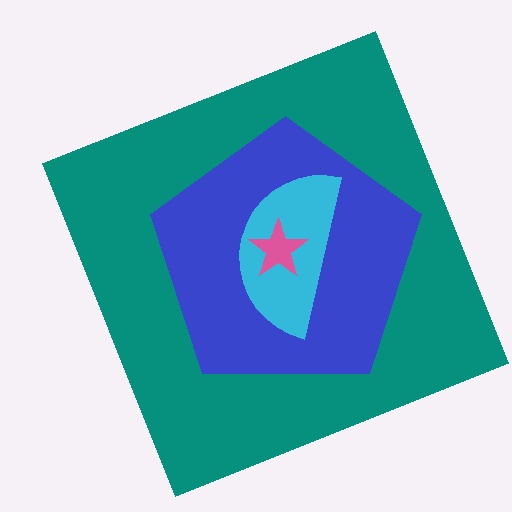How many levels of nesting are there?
4.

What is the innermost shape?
The pink star.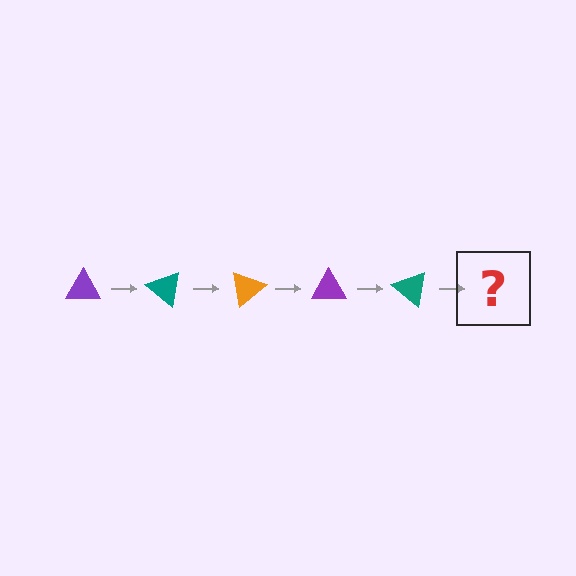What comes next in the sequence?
The next element should be an orange triangle, rotated 200 degrees from the start.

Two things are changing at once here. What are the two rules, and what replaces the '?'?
The two rules are that it rotates 40 degrees each step and the color cycles through purple, teal, and orange. The '?' should be an orange triangle, rotated 200 degrees from the start.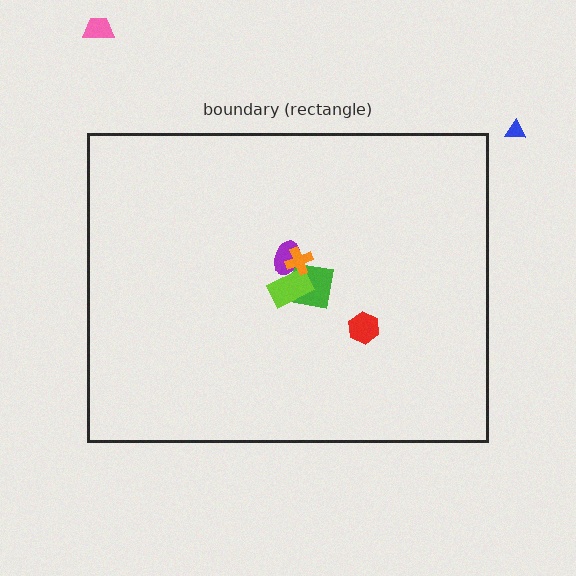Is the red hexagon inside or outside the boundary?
Inside.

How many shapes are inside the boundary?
5 inside, 2 outside.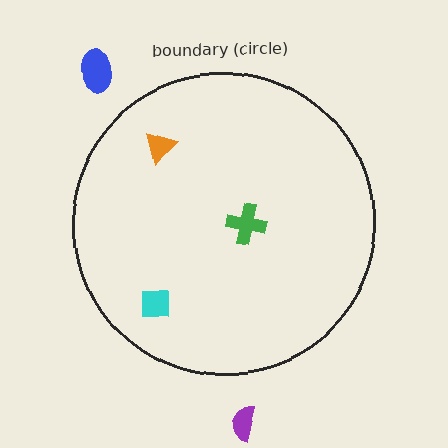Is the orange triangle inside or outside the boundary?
Inside.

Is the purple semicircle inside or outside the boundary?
Outside.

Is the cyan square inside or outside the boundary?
Inside.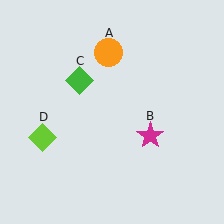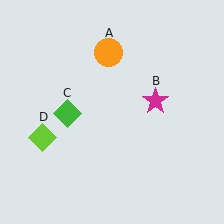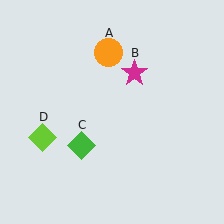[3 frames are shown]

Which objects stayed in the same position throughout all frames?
Orange circle (object A) and lime diamond (object D) remained stationary.